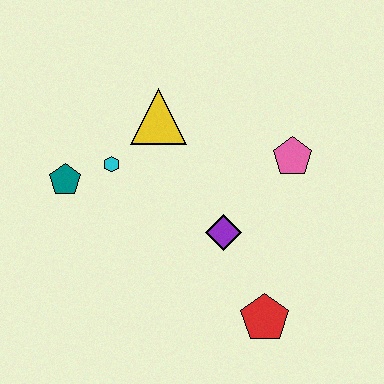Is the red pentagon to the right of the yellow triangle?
Yes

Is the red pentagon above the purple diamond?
No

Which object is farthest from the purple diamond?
The teal pentagon is farthest from the purple diamond.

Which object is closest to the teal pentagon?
The cyan hexagon is closest to the teal pentagon.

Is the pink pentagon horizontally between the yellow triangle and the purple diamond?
No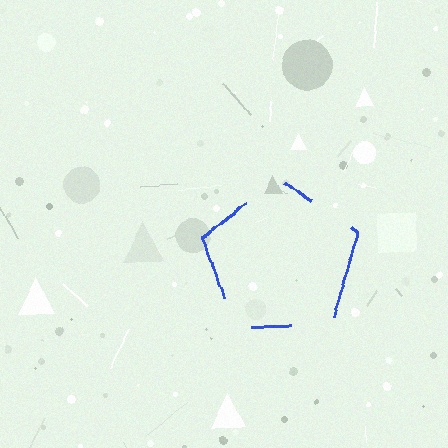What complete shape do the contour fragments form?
The contour fragments form a pentagon.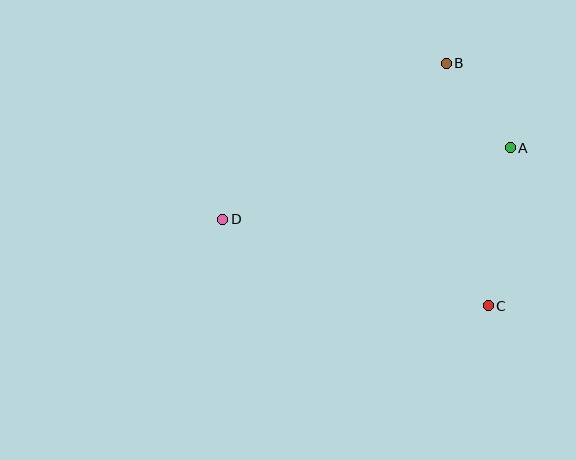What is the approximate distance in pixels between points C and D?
The distance between C and D is approximately 280 pixels.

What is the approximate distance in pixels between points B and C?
The distance between B and C is approximately 246 pixels.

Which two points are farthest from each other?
Points A and D are farthest from each other.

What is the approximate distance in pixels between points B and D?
The distance between B and D is approximately 272 pixels.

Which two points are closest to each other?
Points A and B are closest to each other.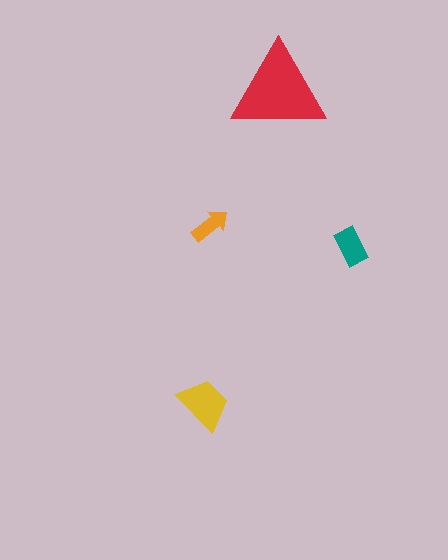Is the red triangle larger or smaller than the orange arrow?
Larger.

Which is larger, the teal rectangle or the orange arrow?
The teal rectangle.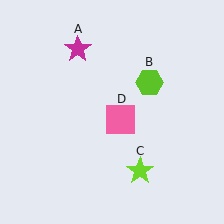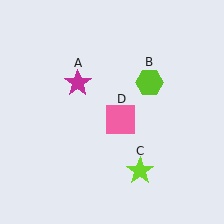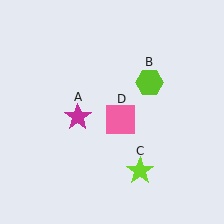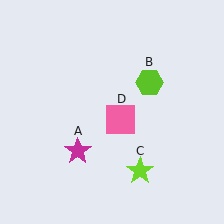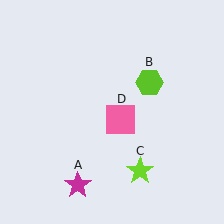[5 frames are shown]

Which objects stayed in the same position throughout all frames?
Lime hexagon (object B) and lime star (object C) and pink square (object D) remained stationary.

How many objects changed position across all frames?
1 object changed position: magenta star (object A).